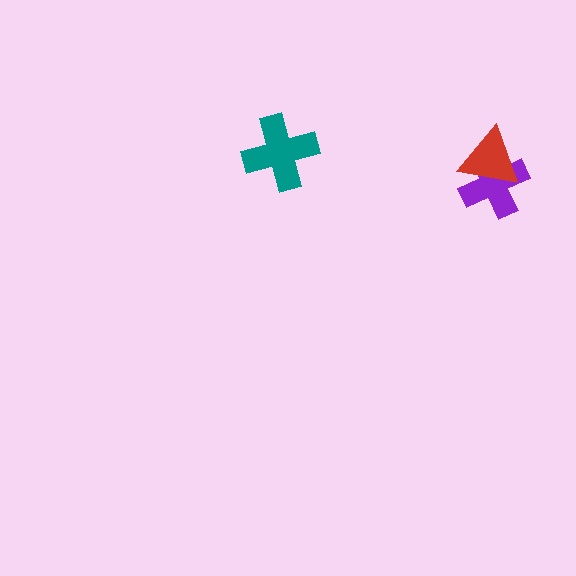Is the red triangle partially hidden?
No, no other shape covers it.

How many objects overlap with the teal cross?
0 objects overlap with the teal cross.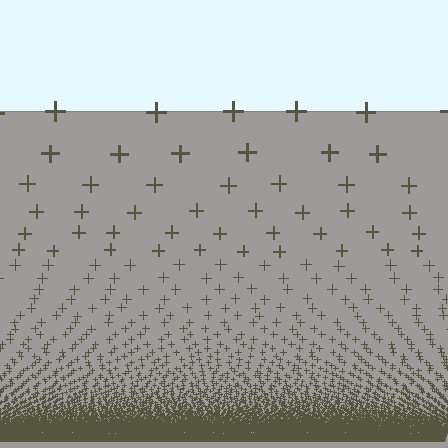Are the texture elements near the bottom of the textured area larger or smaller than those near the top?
Smaller. The gradient is inverted — elements near the bottom are smaller and denser.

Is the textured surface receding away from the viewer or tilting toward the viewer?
The surface appears to tilt toward the viewer. Texture elements get larger and sparser toward the top.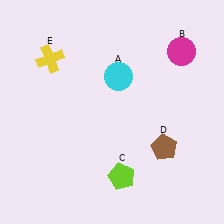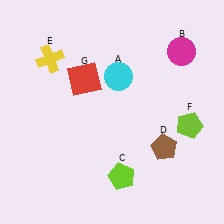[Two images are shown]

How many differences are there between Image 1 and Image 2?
There are 2 differences between the two images.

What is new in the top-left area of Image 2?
A red square (G) was added in the top-left area of Image 2.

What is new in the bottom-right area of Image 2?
A lime pentagon (F) was added in the bottom-right area of Image 2.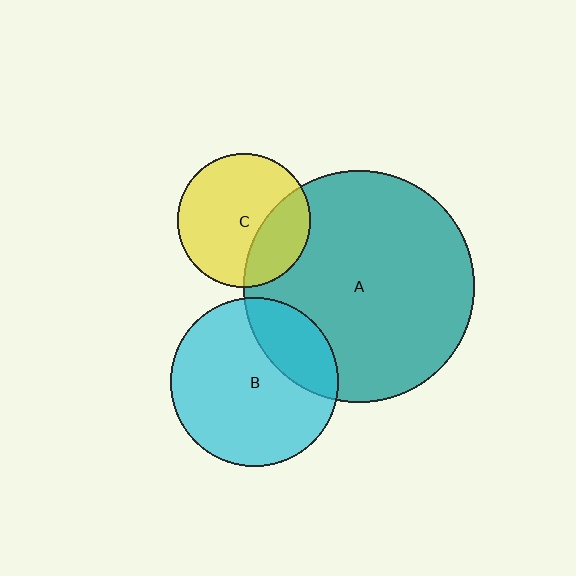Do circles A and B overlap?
Yes.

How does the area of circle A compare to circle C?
Approximately 3.0 times.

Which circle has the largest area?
Circle A (teal).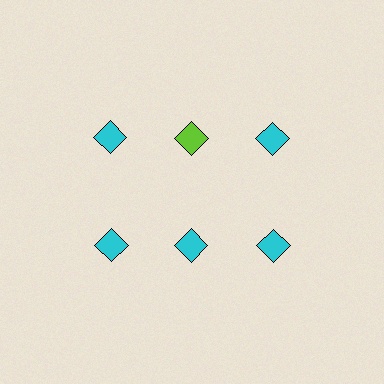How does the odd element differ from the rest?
It has a different color: lime instead of cyan.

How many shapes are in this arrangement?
There are 6 shapes arranged in a grid pattern.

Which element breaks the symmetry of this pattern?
The lime diamond in the top row, second from left column breaks the symmetry. All other shapes are cyan diamonds.